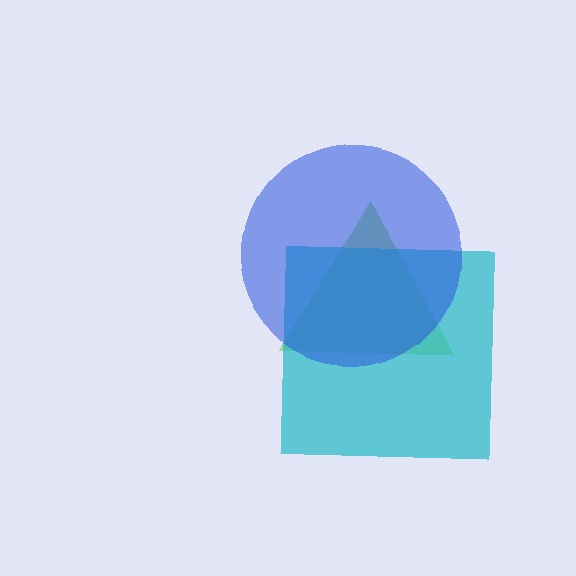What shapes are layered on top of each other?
The layered shapes are: a lime triangle, a cyan square, a blue circle.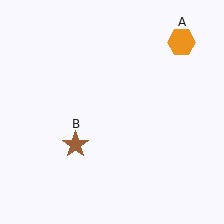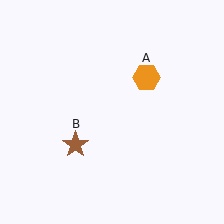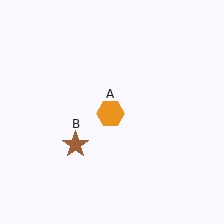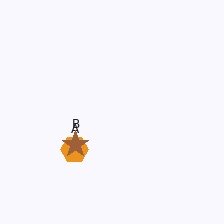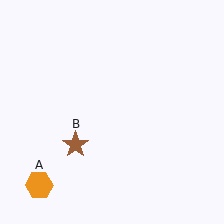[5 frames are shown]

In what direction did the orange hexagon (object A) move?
The orange hexagon (object A) moved down and to the left.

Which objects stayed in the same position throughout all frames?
Brown star (object B) remained stationary.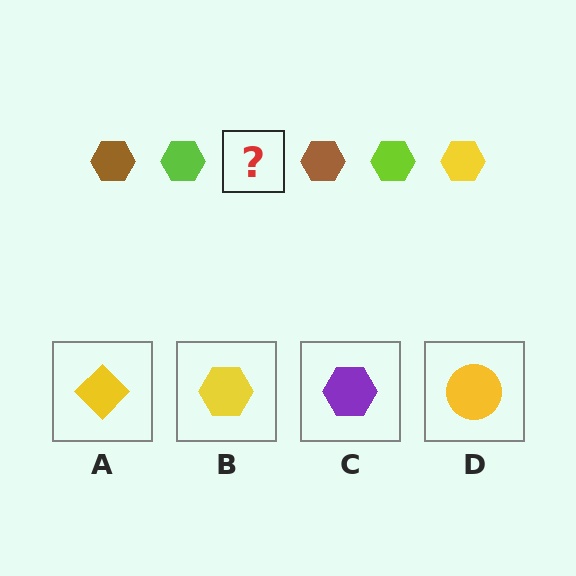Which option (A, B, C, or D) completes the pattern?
B.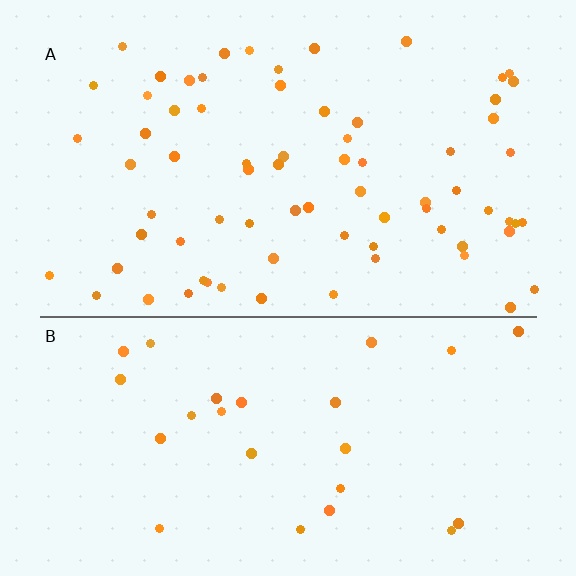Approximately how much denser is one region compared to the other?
Approximately 2.8× — region A over region B.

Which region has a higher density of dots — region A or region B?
A (the top).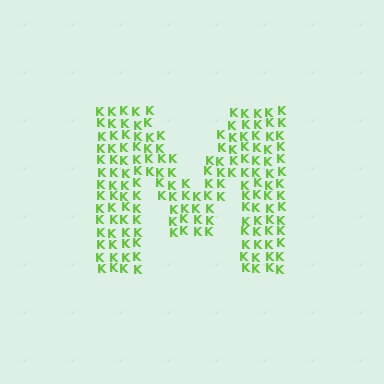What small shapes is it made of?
It is made of small letter K's.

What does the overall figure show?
The overall figure shows the letter M.